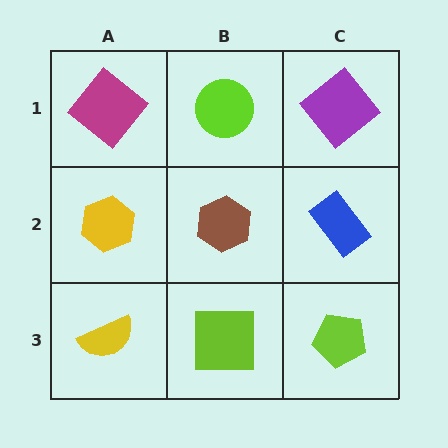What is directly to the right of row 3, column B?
A lime pentagon.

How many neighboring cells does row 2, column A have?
3.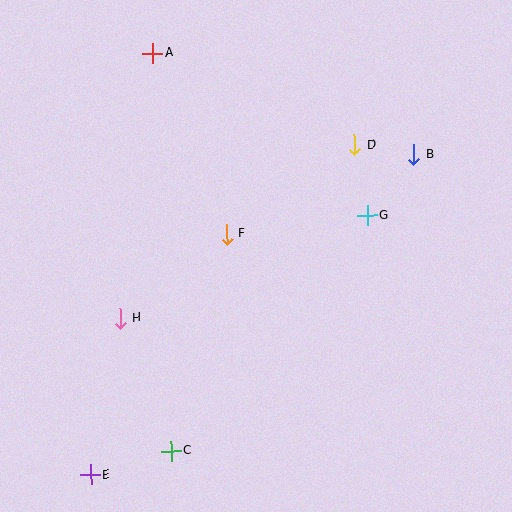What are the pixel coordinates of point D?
Point D is at (354, 145).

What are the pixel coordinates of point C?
Point C is at (171, 451).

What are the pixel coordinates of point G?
Point G is at (367, 215).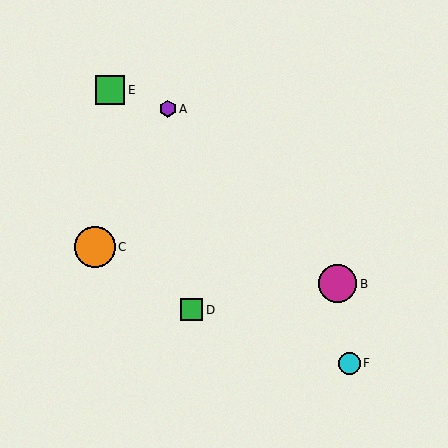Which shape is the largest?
The orange circle (labeled C) is the largest.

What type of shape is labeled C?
Shape C is an orange circle.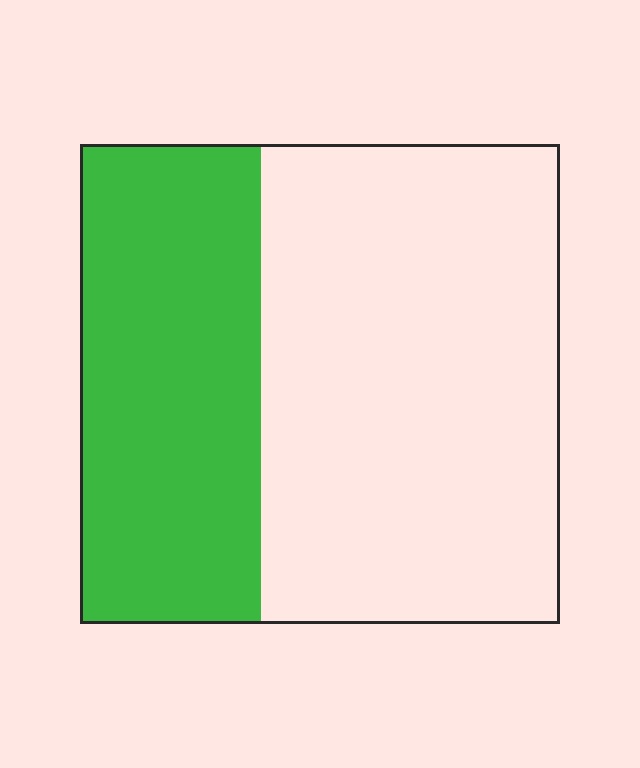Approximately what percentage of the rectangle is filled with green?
Approximately 40%.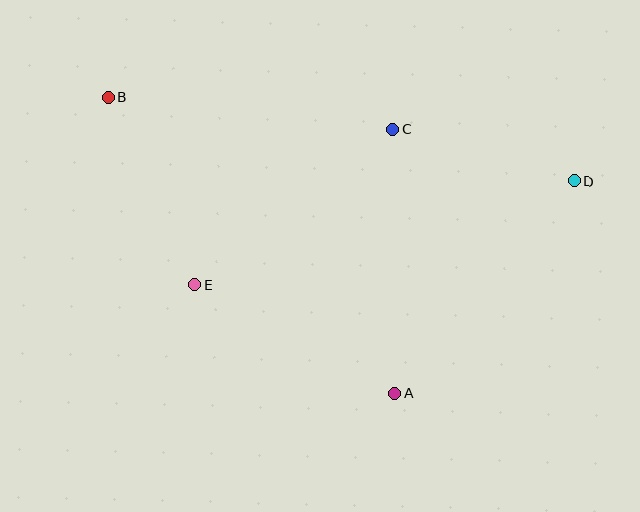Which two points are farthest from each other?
Points B and D are farthest from each other.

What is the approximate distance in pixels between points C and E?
The distance between C and E is approximately 251 pixels.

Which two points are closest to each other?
Points C and D are closest to each other.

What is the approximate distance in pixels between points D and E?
The distance between D and E is approximately 393 pixels.